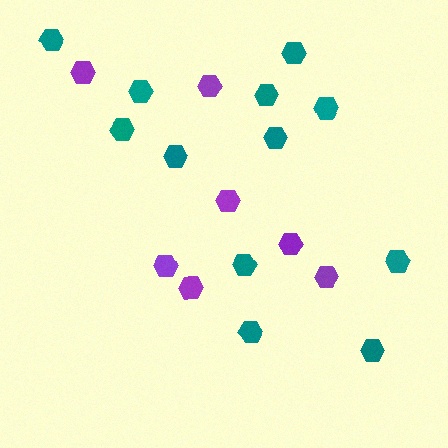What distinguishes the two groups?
There are 2 groups: one group of teal hexagons (12) and one group of purple hexagons (7).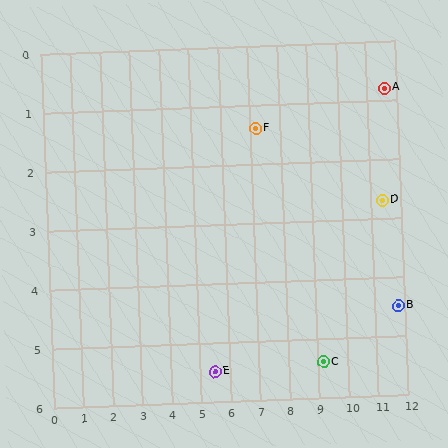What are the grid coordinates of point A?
Point A is at approximately (11.6, 0.8).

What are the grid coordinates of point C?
Point C is at approximately (9.2, 5.4).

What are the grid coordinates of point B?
Point B is at approximately (11.8, 4.5).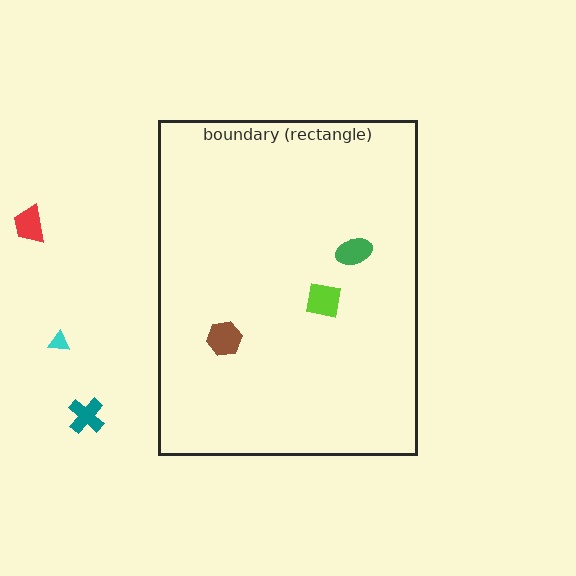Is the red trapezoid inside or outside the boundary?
Outside.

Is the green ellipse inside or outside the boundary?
Inside.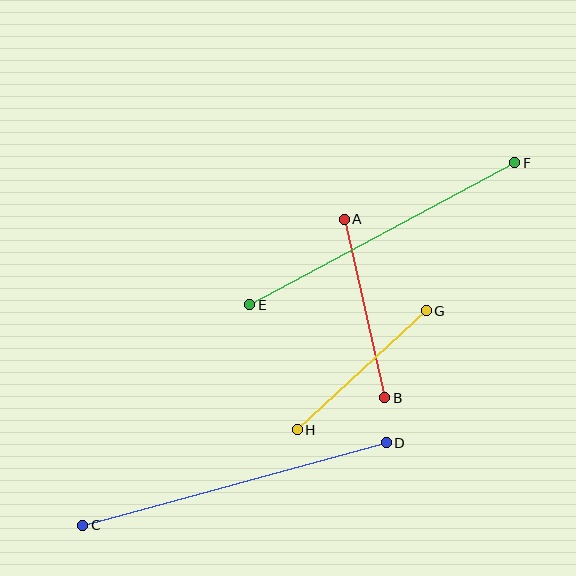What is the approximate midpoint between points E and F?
The midpoint is at approximately (382, 234) pixels.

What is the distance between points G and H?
The distance is approximately 176 pixels.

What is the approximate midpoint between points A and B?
The midpoint is at approximately (364, 308) pixels.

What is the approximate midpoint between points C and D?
The midpoint is at approximately (234, 484) pixels.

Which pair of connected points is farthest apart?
Points C and D are farthest apart.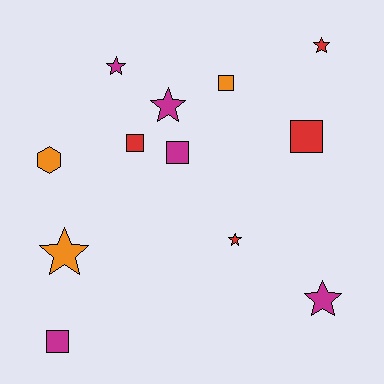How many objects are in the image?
There are 12 objects.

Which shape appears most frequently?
Star, with 6 objects.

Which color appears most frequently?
Magenta, with 5 objects.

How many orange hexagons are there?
There is 1 orange hexagon.